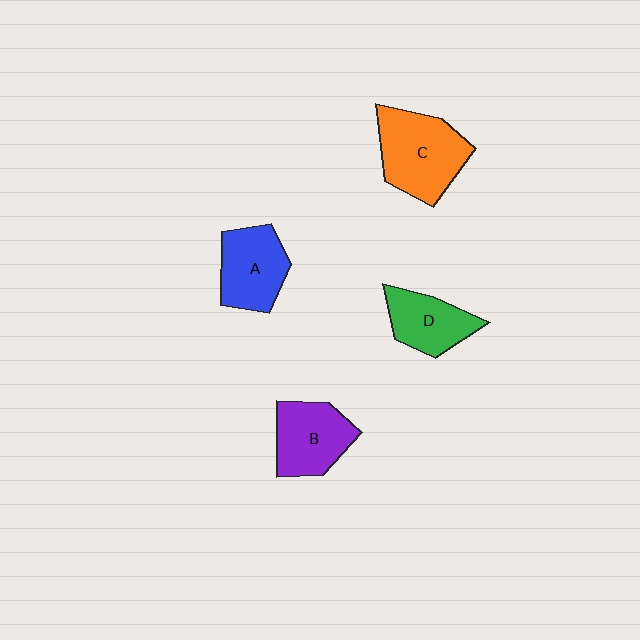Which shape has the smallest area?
Shape D (green).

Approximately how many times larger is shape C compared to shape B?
Approximately 1.3 times.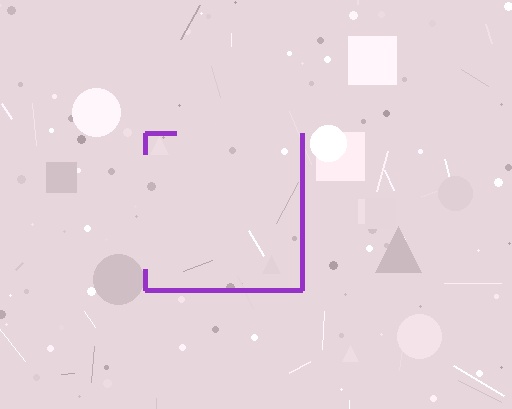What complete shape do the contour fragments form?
The contour fragments form a square.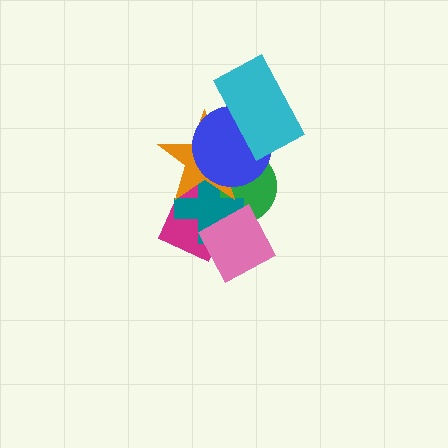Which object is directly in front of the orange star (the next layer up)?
The blue circle is directly in front of the orange star.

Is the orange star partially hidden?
Yes, it is partially covered by another shape.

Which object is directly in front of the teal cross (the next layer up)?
The pink diamond is directly in front of the teal cross.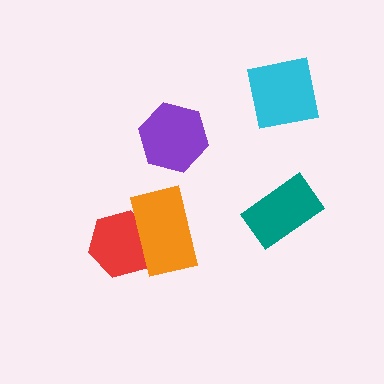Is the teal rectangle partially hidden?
No, no other shape covers it.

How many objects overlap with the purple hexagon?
0 objects overlap with the purple hexagon.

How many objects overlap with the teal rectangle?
0 objects overlap with the teal rectangle.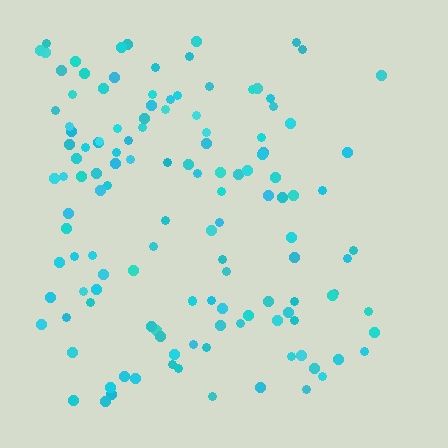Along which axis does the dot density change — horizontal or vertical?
Horizontal.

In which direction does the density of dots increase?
From right to left, with the left side densest.